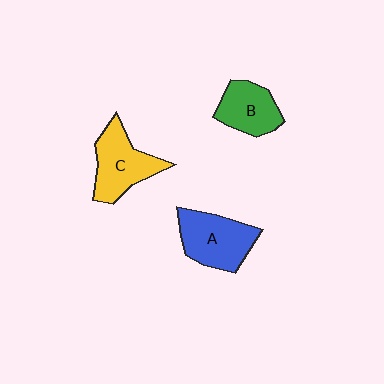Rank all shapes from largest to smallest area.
From largest to smallest: A (blue), C (yellow), B (green).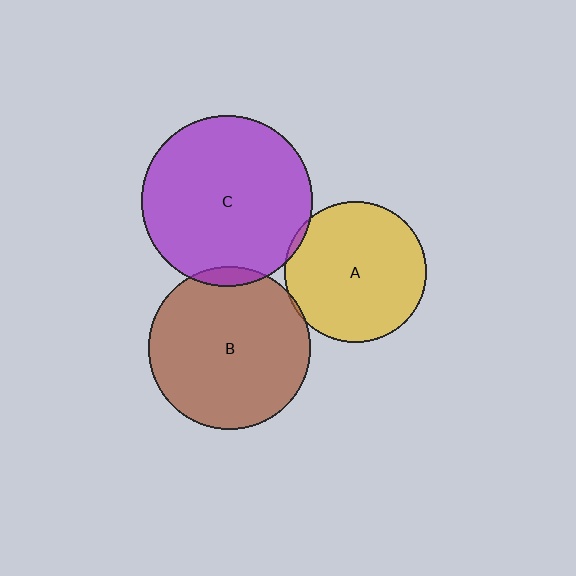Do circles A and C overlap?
Yes.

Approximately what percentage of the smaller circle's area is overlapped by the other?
Approximately 5%.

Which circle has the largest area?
Circle C (purple).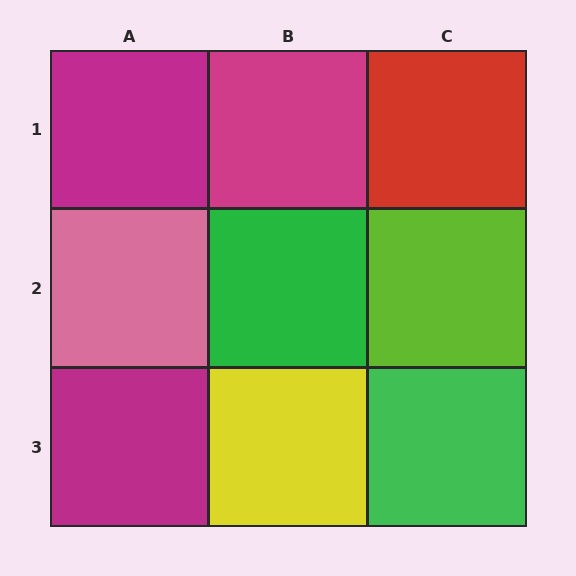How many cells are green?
2 cells are green.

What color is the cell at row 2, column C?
Lime.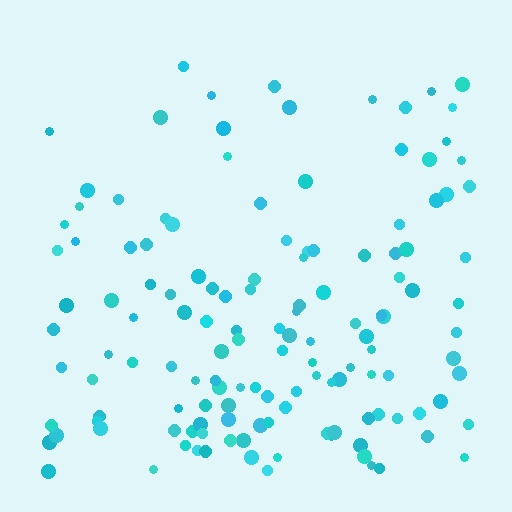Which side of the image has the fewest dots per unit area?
The top.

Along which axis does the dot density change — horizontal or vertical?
Vertical.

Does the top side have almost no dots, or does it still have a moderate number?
Still a moderate number, just noticeably fewer than the bottom.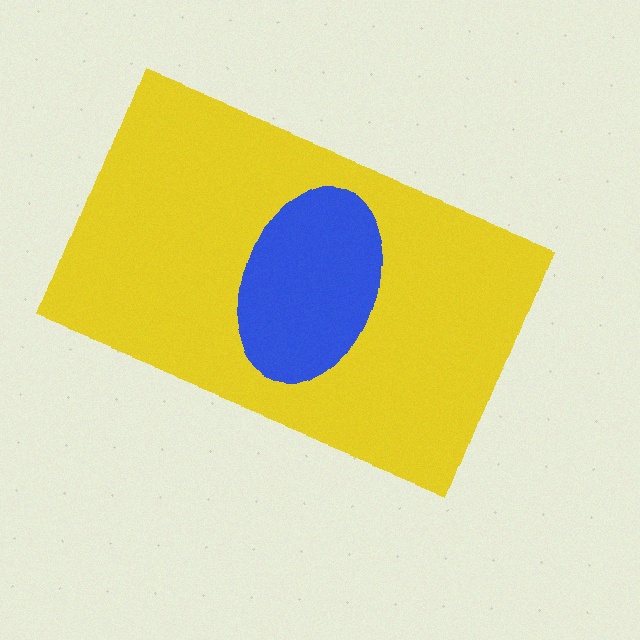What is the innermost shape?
The blue ellipse.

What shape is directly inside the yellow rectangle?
The blue ellipse.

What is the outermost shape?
The yellow rectangle.